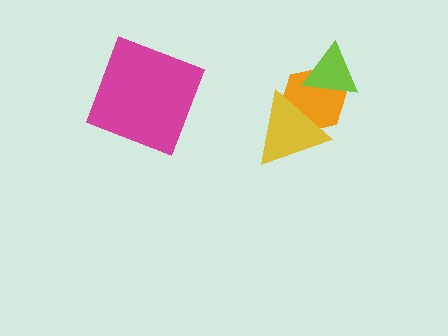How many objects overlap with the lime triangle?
1 object overlaps with the lime triangle.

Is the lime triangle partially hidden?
No, no other shape covers it.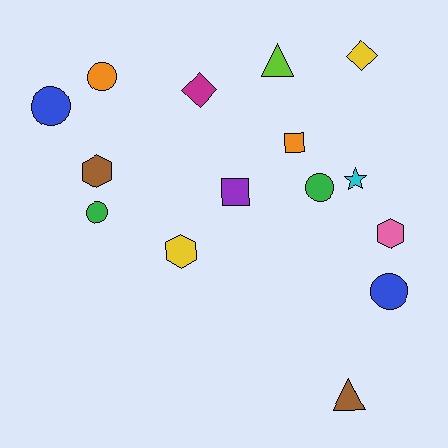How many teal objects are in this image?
There are no teal objects.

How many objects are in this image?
There are 15 objects.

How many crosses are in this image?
There are no crosses.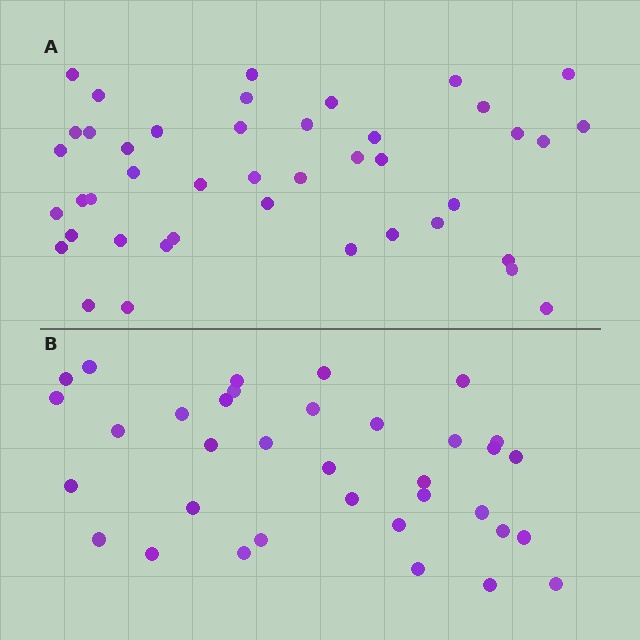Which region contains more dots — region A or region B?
Region A (the top region) has more dots.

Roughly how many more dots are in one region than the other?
Region A has roughly 8 or so more dots than region B.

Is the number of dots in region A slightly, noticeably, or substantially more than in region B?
Region A has only slightly more — the two regions are fairly close. The ratio is roughly 1.2 to 1.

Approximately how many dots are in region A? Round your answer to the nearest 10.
About 40 dots. (The exact count is 43, which rounds to 40.)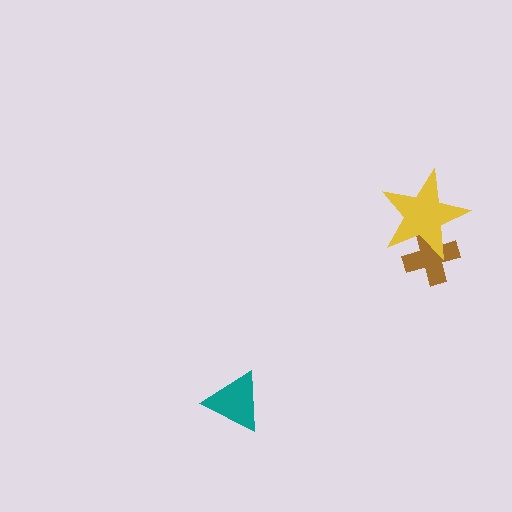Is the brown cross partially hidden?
Yes, it is partially covered by another shape.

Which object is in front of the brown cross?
The yellow star is in front of the brown cross.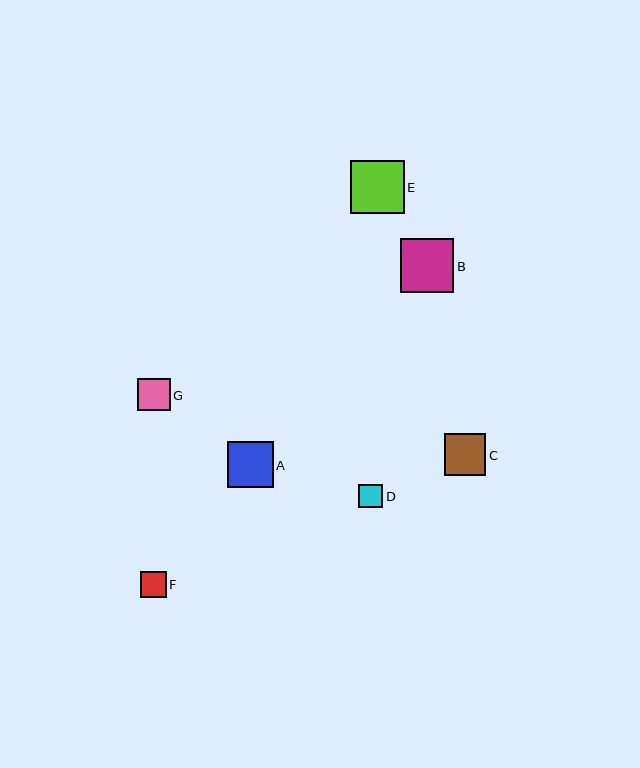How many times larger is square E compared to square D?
Square E is approximately 2.2 times the size of square D.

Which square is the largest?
Square B is the largest with a size of approximately 54 pixels.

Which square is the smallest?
Square D is the smallest with a size of approximately 24 pixels.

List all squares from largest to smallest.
From largest to smallest: B, E, A, C, G, F, D.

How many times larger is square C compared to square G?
Square C is approximately 1.3 times the size of square G.